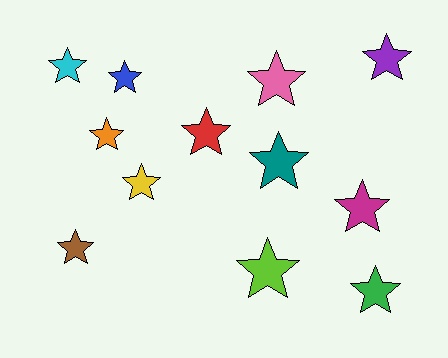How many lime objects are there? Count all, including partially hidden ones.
There is 1 lime object.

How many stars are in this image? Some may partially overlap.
There are 12 stars.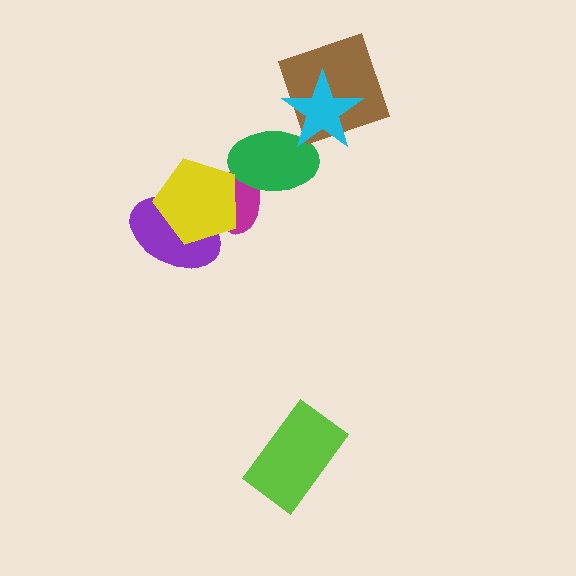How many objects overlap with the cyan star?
2 objects overlap with the cyan star.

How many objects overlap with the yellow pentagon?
2 objects overlap with the yellow pentagon.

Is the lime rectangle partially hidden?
No, no other shape covers it.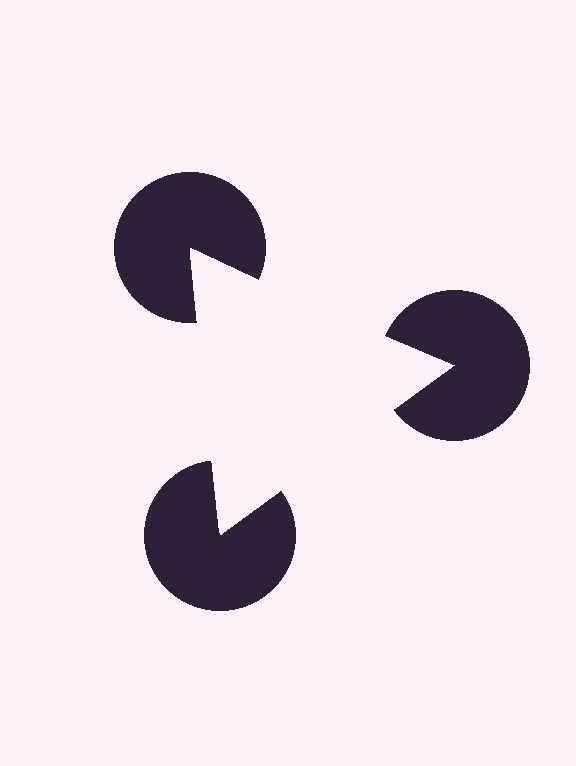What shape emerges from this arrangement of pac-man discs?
An illusory triangle — its edges are inferred from the aligned wedge cuts in the pac-man discs, not physically drawn.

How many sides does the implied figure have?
3 sides.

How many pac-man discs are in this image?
There are 3 — one at each vertex of the illusory triangle.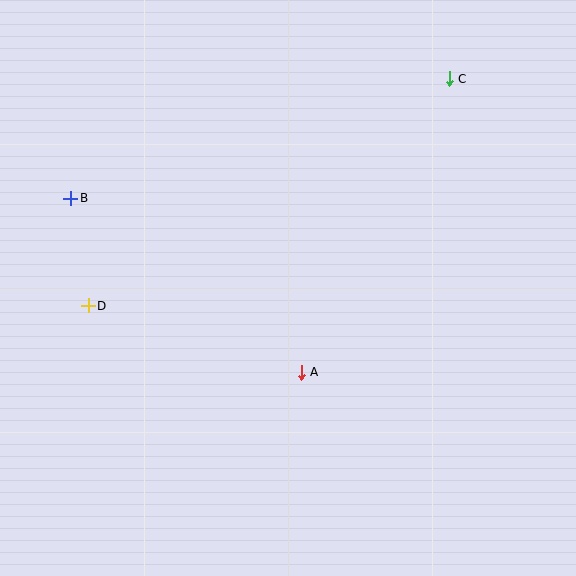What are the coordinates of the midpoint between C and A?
The midpoint between C and A is at (375, 226).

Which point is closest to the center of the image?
Point A at (301, 372) is closest to the center.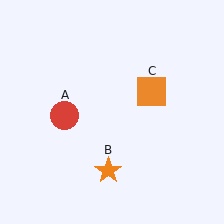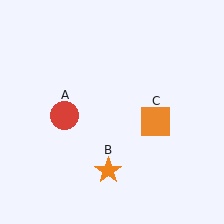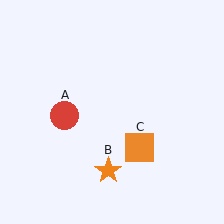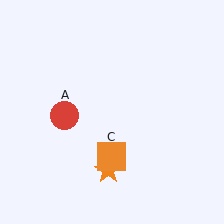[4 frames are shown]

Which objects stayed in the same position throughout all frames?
Red circle (object A) and orange star (object B) remained stationary.